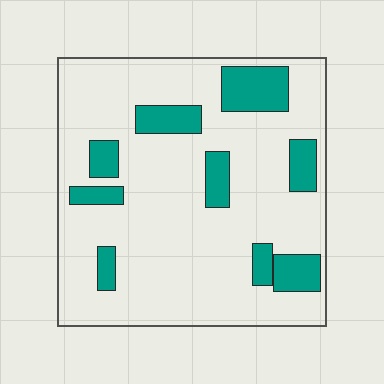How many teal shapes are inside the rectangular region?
9.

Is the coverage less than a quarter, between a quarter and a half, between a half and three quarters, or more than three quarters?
Less than a quarter.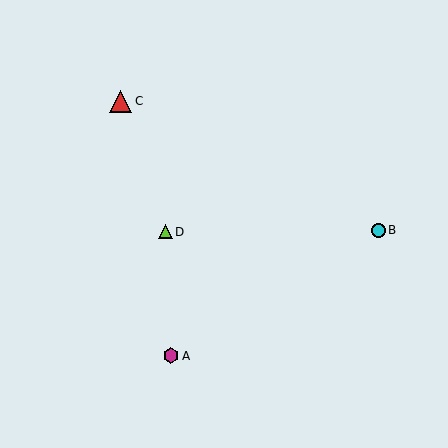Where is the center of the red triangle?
The center of the red triangle is at (121, 101).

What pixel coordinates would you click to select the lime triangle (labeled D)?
Click at (165, 232) to select the lime triangle D.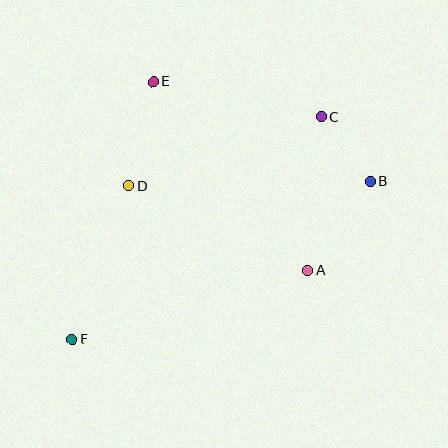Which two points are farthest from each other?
Points B and F are farthest from each other.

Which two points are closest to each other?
Points B and C are closest to each other.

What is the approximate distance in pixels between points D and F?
The distance between D and F is approximately 164 pixels.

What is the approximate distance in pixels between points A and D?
The distance between A and D is approximately 198 pixels.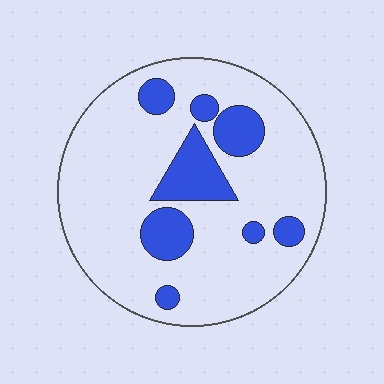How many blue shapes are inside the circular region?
8.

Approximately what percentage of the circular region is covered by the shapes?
Approximately 20%.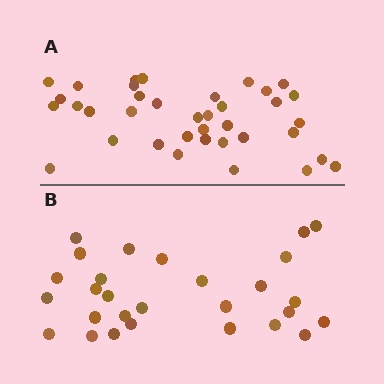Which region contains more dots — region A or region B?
Region A (the top region) has more dots.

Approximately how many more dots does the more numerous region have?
Region A has roughly 8 or so more dots than region B.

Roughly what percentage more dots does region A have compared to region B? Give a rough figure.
About 30% more.